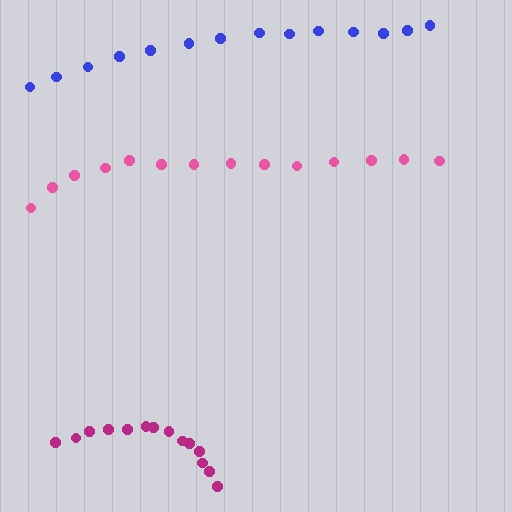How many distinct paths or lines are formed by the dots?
There are 3 distinct paths.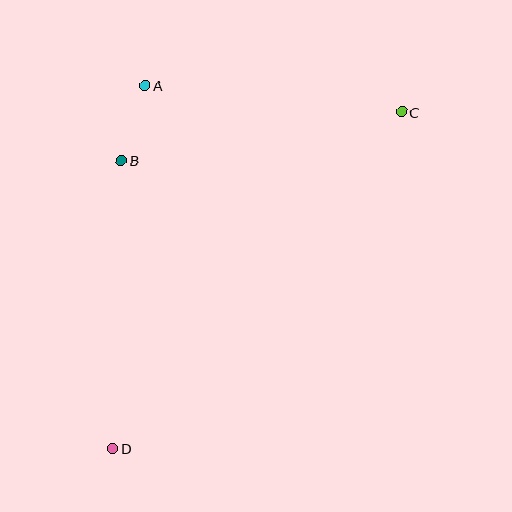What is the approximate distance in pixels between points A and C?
The distance between A and C is approximately 258 pixels.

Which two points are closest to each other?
Points A and B are closest to each other.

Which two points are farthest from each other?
Points C and D are farthest from each other.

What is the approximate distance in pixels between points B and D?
The distance between B and D is approximately 288 pixels.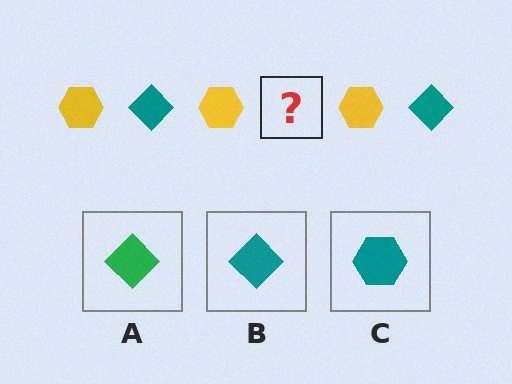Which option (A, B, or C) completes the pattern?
B.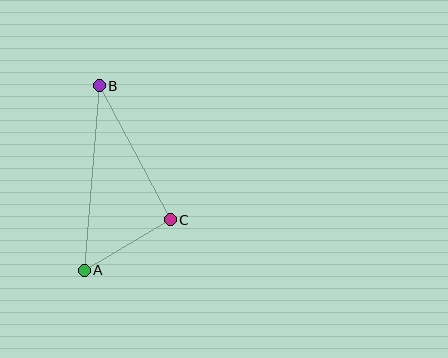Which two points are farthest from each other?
Points A and B are farthest from each other.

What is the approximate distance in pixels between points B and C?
The distance between B and C is approximately 152 pixels.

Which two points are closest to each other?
Points A and C are closest to each other.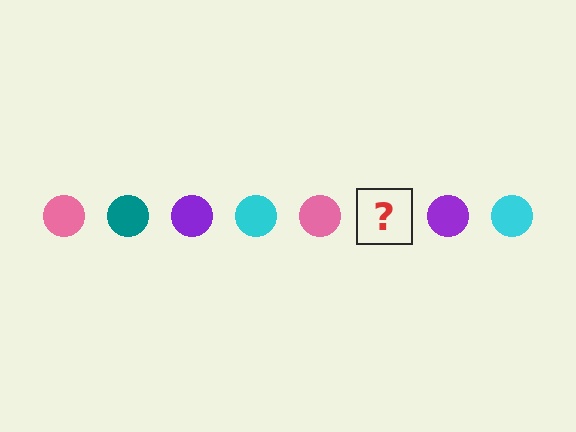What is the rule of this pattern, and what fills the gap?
The rule is that the pattern cycles through pink, teal, purple, cyan circles. The gap should be filled with a teal circle.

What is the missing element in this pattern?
The missing element is a teal circle.